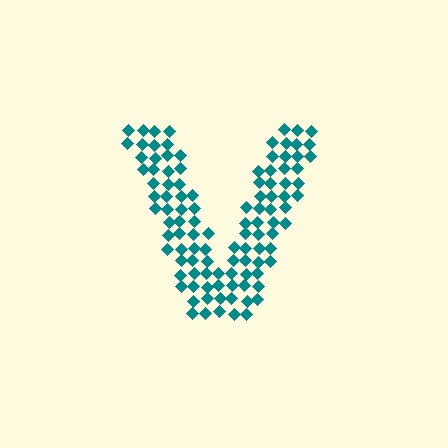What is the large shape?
The large shape is the letter V.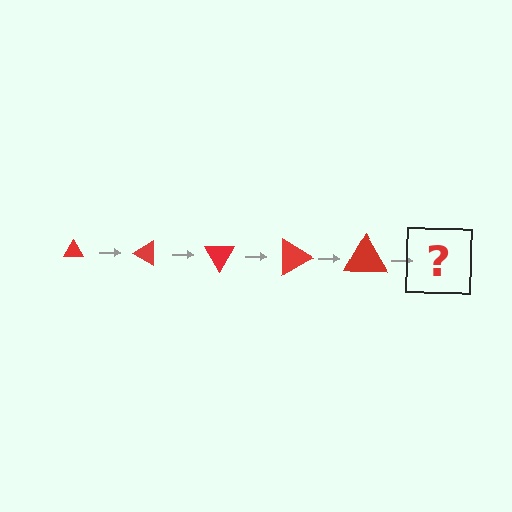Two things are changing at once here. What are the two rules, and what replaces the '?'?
The two rules are that the triangle grows larger each step and it rotates 30 degrees each step. The '?' should be a triangle, larger than the previous one and rotated 150 degrees from the start.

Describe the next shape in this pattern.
It should be a triangle, larger than the previous one and rotated 150 degrees from the start.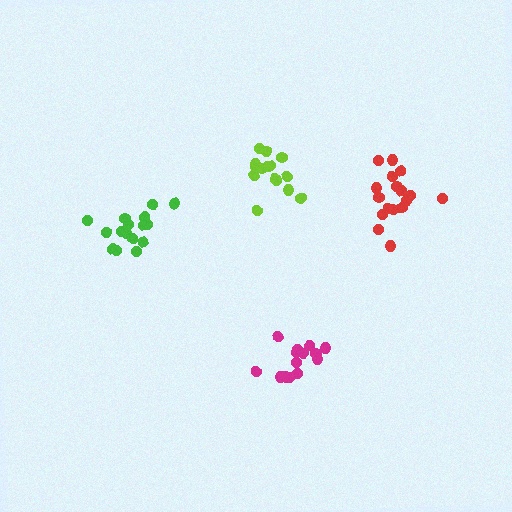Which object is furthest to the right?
The red cluster is rightmost.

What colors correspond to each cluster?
The clusters are colored: magenta, lime, green, red.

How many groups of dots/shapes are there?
There are 4 groups.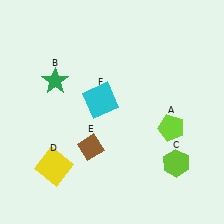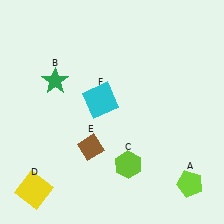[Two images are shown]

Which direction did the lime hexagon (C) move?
The lime hexagon (C) moved left.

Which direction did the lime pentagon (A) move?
The lime pentagon (A) moved down.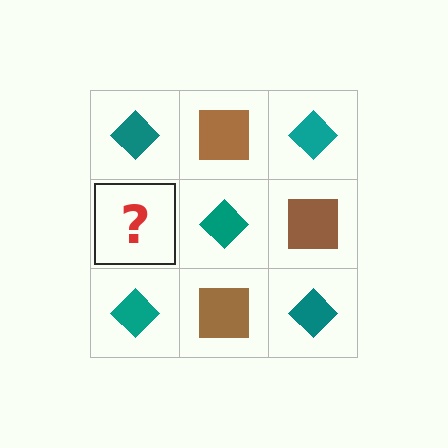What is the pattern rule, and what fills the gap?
The rule is that it alternates teal diamond and brown square in a checkerboard pattern. The gap should be filled with a brown square.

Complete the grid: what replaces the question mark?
The question mark should be replaced with a brown square.